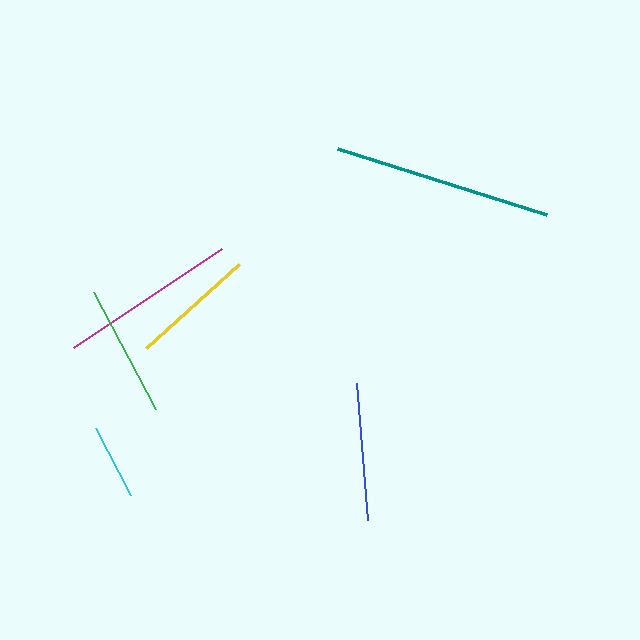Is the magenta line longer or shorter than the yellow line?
The magenta line is longer than the yellow line.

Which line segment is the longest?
The teal line is the longest at approximately 219 pixels.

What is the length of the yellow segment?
The yellow segment is approximately 125 pixels long.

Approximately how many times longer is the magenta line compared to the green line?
The magenta line is approximately 1.3 times the length of the green line.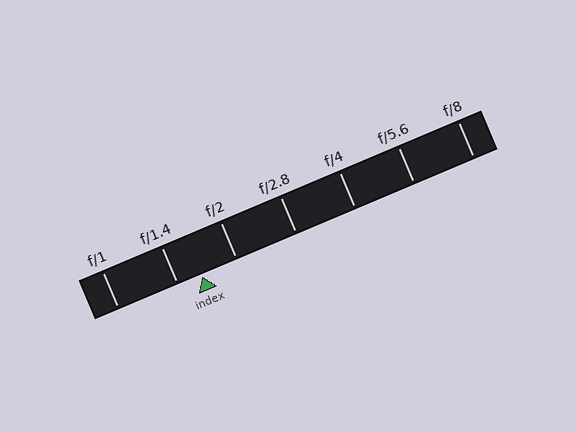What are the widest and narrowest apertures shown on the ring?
The widest aperture shown is f/1 and the narrowest is f/8.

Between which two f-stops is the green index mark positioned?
The index mark is between f/1.4 and f/2.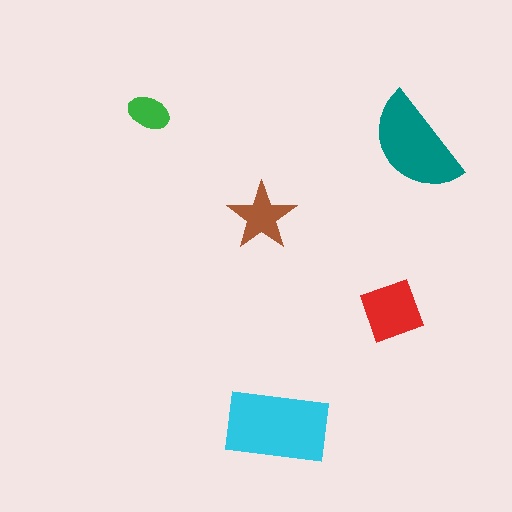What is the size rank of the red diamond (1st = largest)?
3rd.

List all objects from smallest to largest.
The green ellipse, the brown star, the red diamond, the teal semicircle, the cyan rectangle.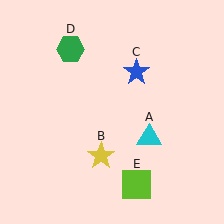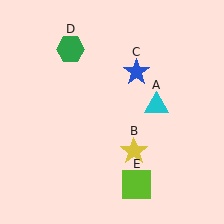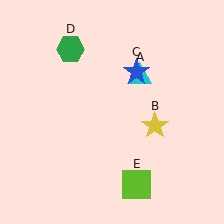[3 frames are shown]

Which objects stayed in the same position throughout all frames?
Blue star (object C) and green hexagon (object D) and lime square (object E) remained stationary.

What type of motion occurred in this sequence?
The cyan triangle (object A), yellow star (object B) rotated counterclockwise around the center of the scene.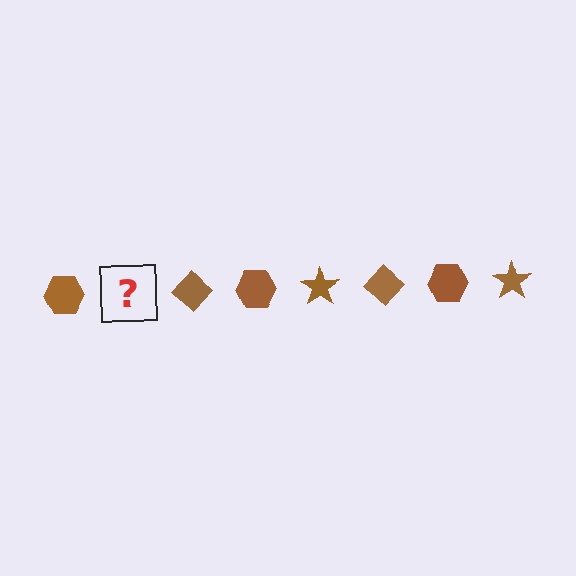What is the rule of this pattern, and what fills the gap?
The rule is that the pattern cycles through hexagon, star, diamond shapes in brown. The gap should be filled with a brown star.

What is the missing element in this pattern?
The missing element is a brown star.